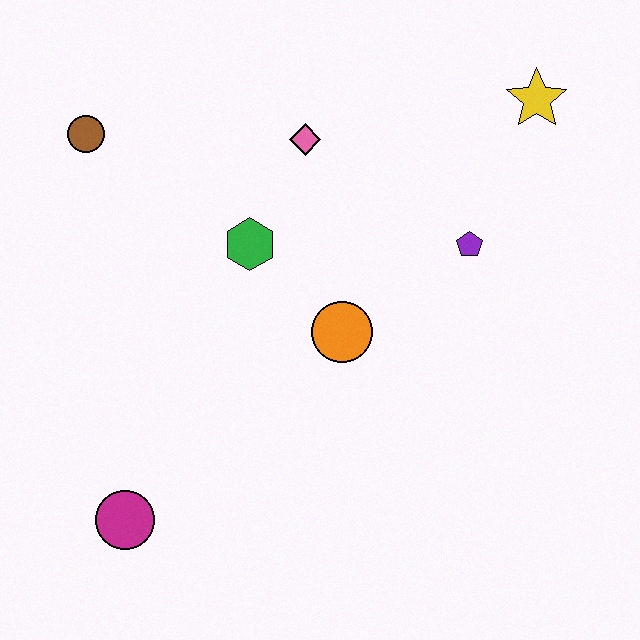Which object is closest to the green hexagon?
The pink diamond is closest to the green hexagon.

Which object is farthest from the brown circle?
The yellow star is farthest from the brown circle.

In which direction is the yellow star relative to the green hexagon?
The yellow star is to the right of the green hexagon.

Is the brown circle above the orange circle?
Yes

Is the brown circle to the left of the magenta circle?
Yes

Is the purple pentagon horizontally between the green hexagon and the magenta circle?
No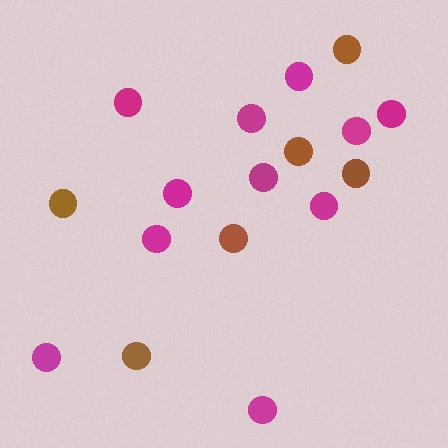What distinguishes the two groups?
There are 2 groups: one group of magenta circles (11) and one group of brown circles (6).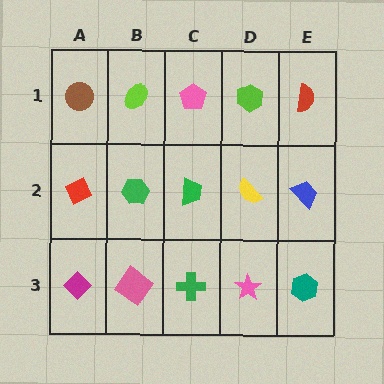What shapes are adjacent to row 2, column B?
A lime ellipse (row 1, column B), a pink diamond (row 3, column B), a red diamond (row 2, column A), a green trapezoid (row 2, column C).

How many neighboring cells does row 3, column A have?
2.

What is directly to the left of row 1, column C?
A lime ellipse.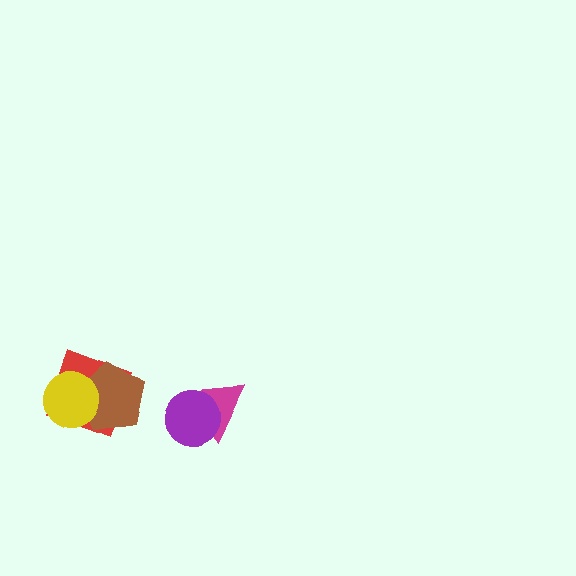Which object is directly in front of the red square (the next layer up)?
The brown pentagon is directly in front of the red square.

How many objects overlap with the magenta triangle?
1 object overlaps with the magenta triangle.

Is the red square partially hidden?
Yes, it is partially covered by another shape.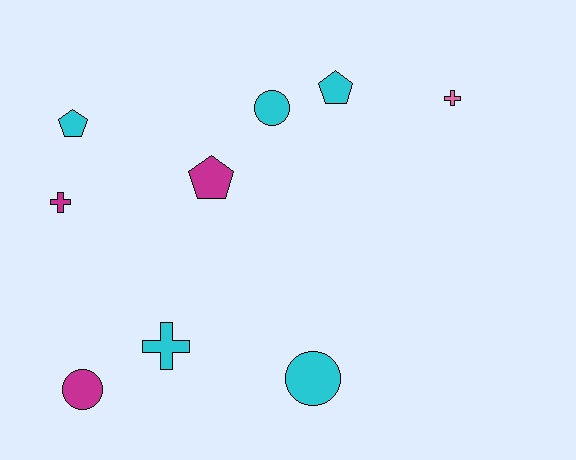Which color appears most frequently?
Cyan, with 5 objects.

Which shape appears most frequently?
Circle, with 3 objects.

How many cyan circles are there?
There are 2 cyan circles.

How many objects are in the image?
There are 9 objects.